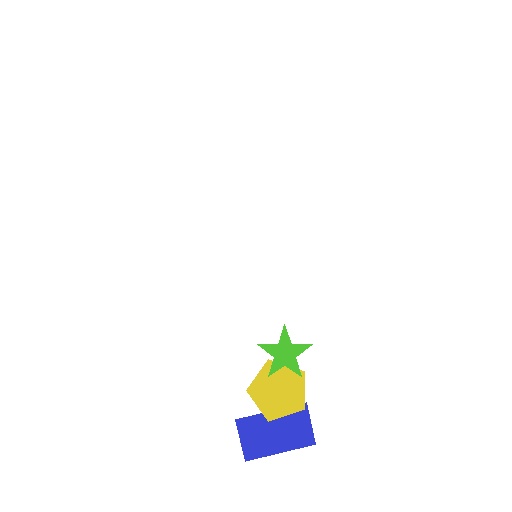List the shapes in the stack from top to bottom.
From top to bottom: the lime star, the yellow pentagon, the blue rectangle.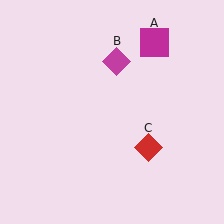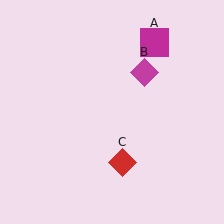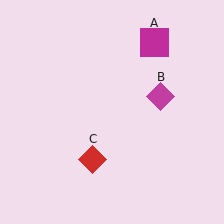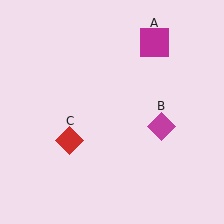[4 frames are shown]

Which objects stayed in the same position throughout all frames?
Magenta square (object A) remained stationary.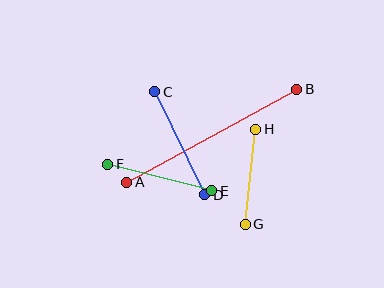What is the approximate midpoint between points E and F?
The midpoint is at approximately (160, 178) pixels.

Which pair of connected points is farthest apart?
Points A and B are farthest apart.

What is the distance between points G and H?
The distance is approximately 95 pixels.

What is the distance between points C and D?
The distance is approximately 115 pixels.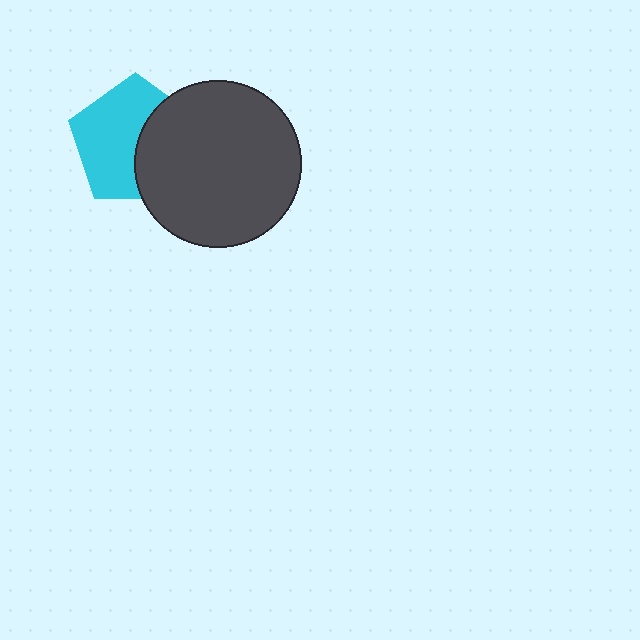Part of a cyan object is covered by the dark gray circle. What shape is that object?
It is a pentagon.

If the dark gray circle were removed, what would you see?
You would see the complete cyan pentagon.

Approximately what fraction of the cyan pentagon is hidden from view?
Roughly 41% of the cyan pentagon is hidden behind the dark gray circle.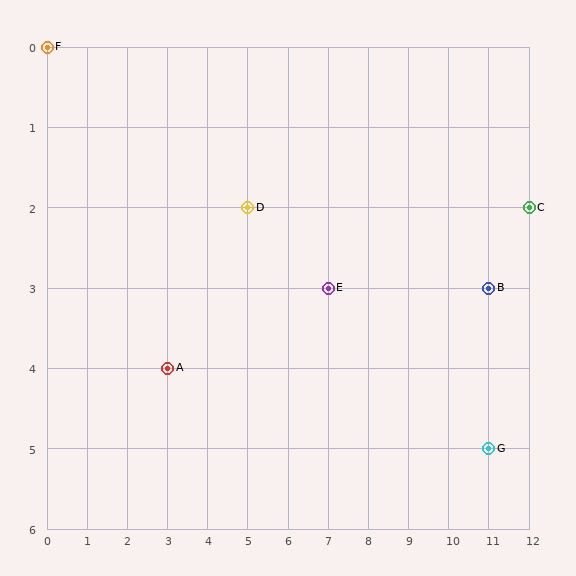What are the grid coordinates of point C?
Point C is at grid coordinates (12, 2).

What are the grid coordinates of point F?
Point F is at grid coordinates (0, 0).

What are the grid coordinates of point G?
Point G is at grid coordinates (11, 5).